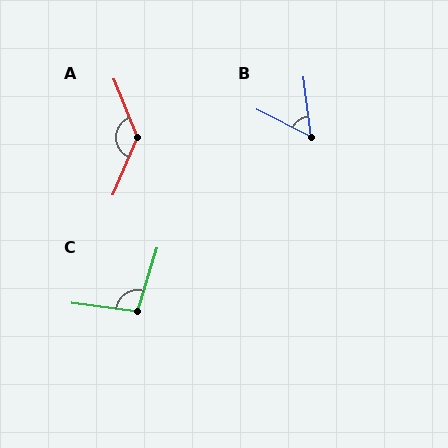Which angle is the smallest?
B, at approximately 57 degrees.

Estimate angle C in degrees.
Approximately 100 degrees.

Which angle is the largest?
A, at approximately 135 degrees.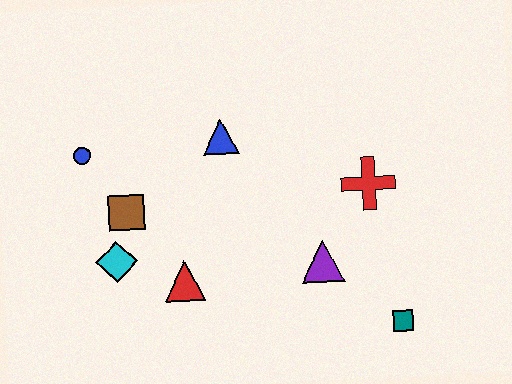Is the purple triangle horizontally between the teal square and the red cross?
No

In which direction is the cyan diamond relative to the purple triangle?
The cyan diamond is to the left of the purple triangle.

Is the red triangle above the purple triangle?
No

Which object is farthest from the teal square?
The blue circle is farthest from the teal square.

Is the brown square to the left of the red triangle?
Yes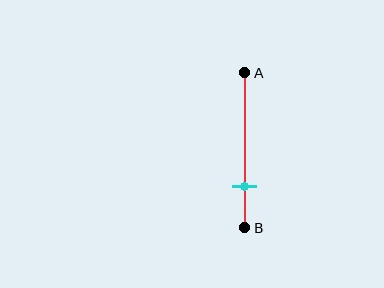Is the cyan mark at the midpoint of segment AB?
No, the mark is at about 75% from A, not at the 50% midpoint.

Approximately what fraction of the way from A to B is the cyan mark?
The cyan mark is approximately 75% of the way from A to B.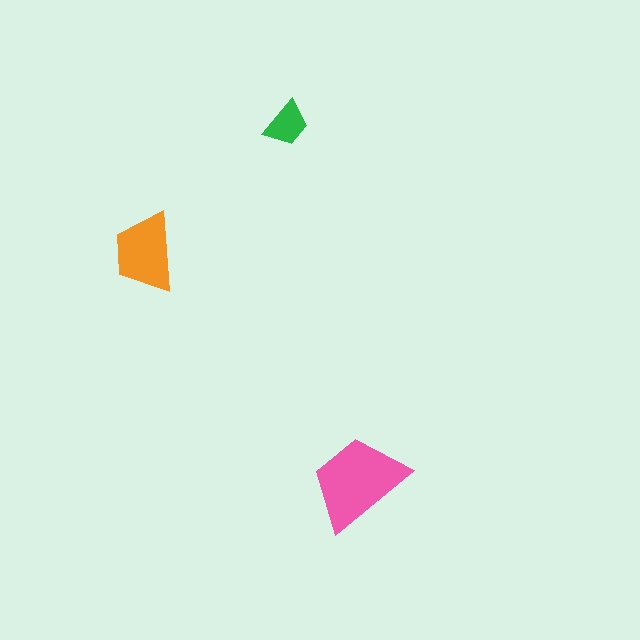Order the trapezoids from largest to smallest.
the pink one, the orange one, the green one.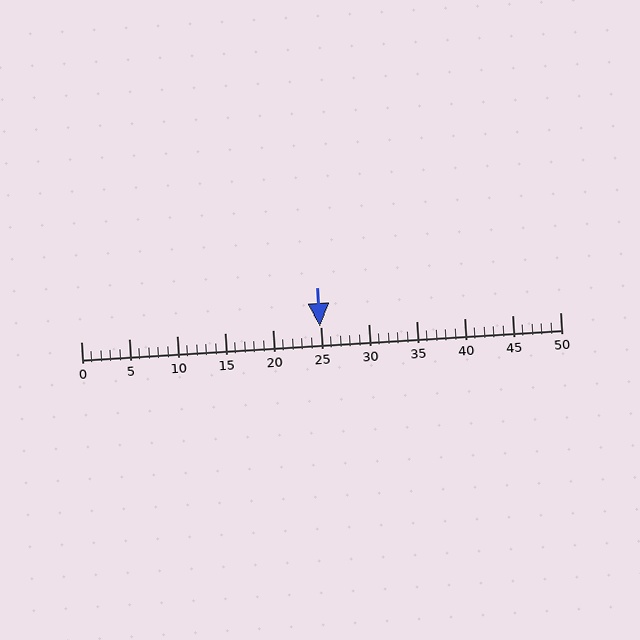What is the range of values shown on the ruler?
The ruler shows values from 0 to 50.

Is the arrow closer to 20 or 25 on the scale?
The arrow is closer to 25.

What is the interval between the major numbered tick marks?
The major tick marks are spaced 5 units apart.